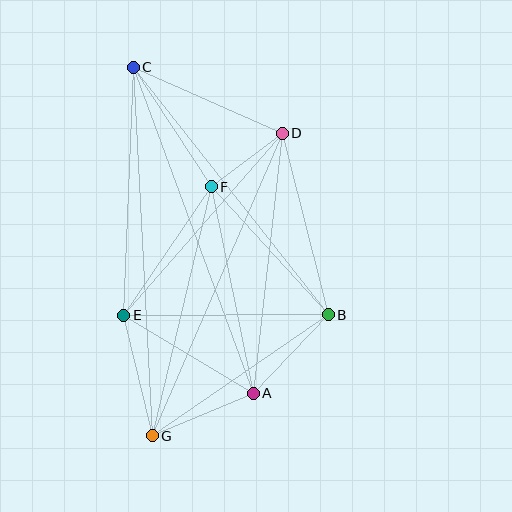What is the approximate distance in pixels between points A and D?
The distance between A and D is approximately 262 pixels.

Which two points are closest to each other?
Points D and F are closest to each other.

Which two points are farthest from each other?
Points C and G are farthest from each other.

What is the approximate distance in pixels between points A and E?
The distance between A and E is approximately 151 pixels.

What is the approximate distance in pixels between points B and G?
The distance between B and G is approximately 214 pixels.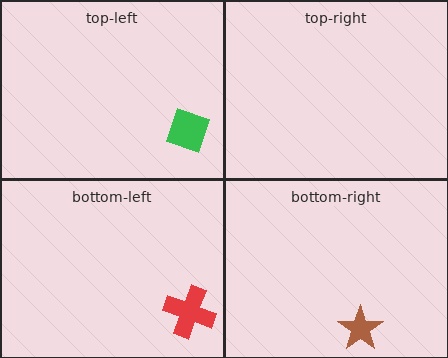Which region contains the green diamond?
The top-left region.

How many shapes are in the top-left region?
1.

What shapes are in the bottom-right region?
The brown star.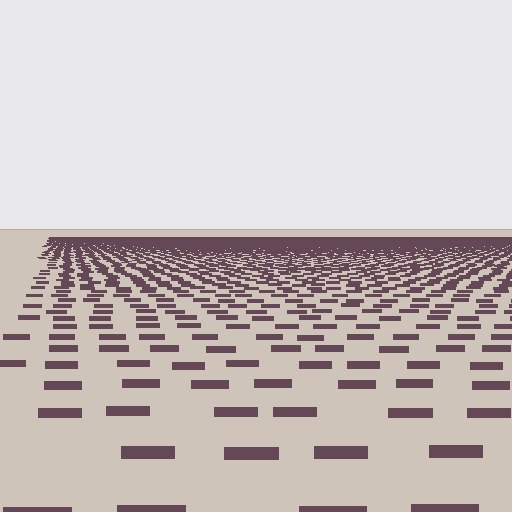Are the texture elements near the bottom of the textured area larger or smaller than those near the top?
Larger. Near the bottom, elements are closer to the viewer and appear at a bigger on-screen size.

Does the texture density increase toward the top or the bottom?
Density increases toward the top.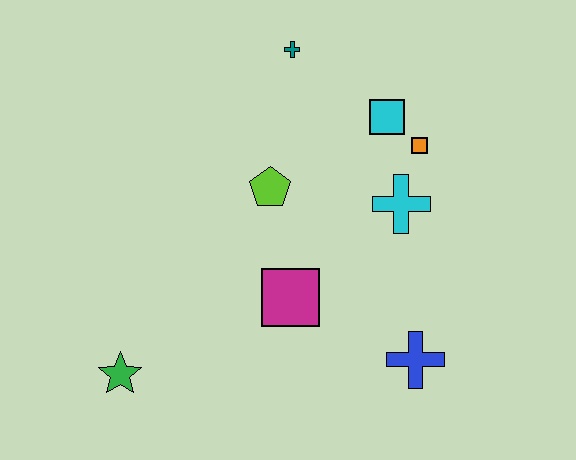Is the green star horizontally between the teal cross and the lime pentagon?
No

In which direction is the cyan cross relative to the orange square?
The cyan cross is below the orange square.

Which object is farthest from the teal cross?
The green star is farthest from the teal cross.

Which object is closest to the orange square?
The cyan square is closest to the orange square.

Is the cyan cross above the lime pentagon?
No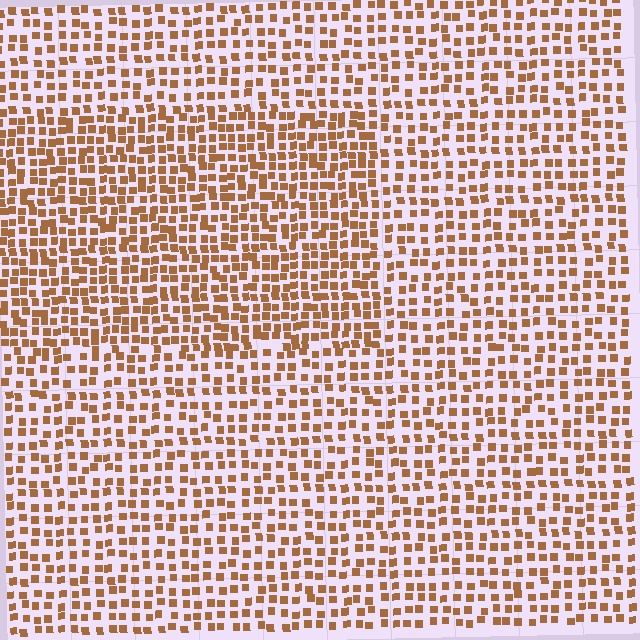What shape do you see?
I see a rectangle.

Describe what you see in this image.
The image contains small brown elements arranged at two different densities. A rectangle-shaped region is visible where the elements are more densely packed than the surrounding area.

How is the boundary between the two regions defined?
The boundary is defined by a change in element density (approximately 1.5x ratio). All elements are the same color, size, and shape.